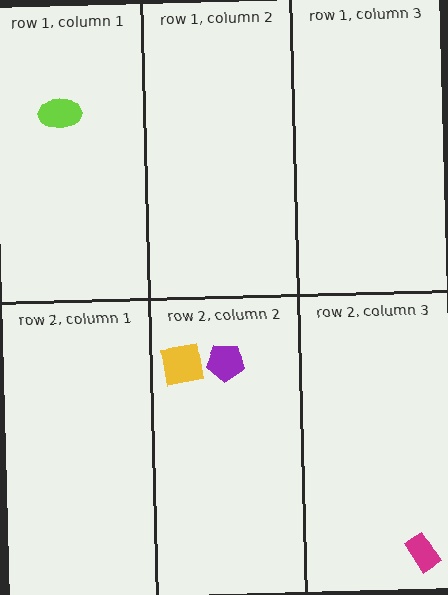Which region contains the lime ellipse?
The row 1, column 1 region.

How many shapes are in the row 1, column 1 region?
1.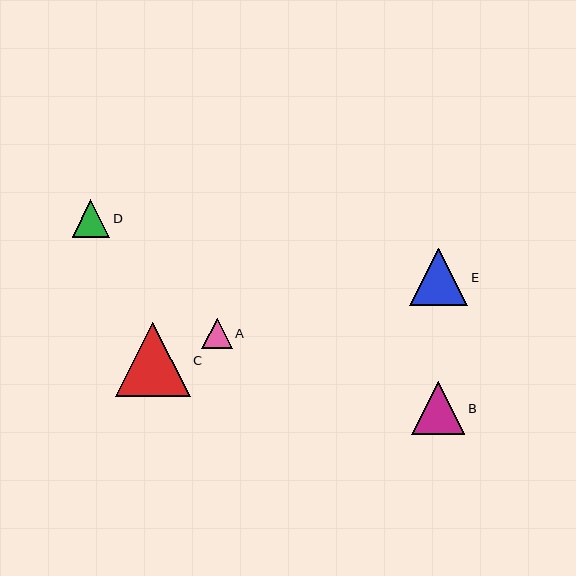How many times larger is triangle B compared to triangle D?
Triangle B is approximately 1.4 times the size of triangle D.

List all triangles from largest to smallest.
From largest to smallest: C, E, B, D, A.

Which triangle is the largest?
Triangle C is the largest with a size of approximately 75 pixels.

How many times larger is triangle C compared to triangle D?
Triangle C is approximately 2.0 times the size of triangle D.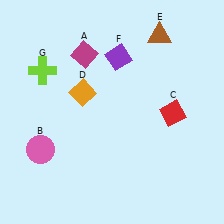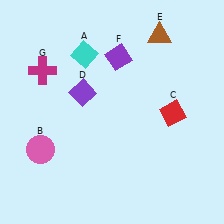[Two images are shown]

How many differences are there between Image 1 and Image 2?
There are 3 differences between the two images.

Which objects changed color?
A changed from magenta to cyan. D changed from orange to purple. G changed from lime to magenta.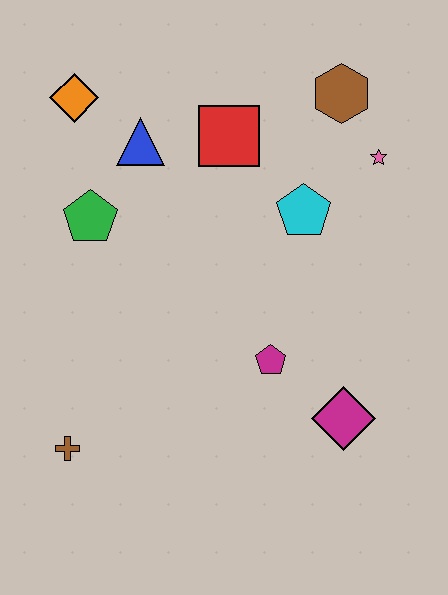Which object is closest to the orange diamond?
The blue triangle is closest to the orange diamond.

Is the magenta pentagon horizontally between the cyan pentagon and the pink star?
No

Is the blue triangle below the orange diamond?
Yes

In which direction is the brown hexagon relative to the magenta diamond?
The brown hexagon is above the magenta diamond.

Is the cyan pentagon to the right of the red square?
Yes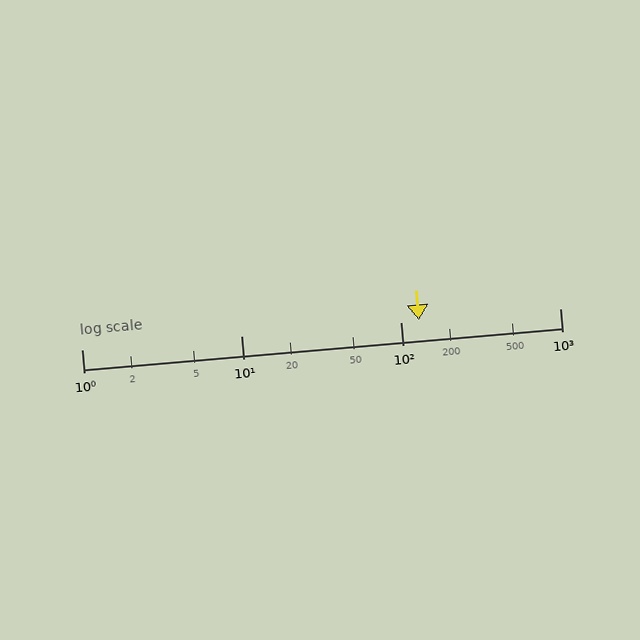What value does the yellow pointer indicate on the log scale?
The pointer indicates approximately 130.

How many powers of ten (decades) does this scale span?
The scale spans 3 decades, from 1 to 1000.